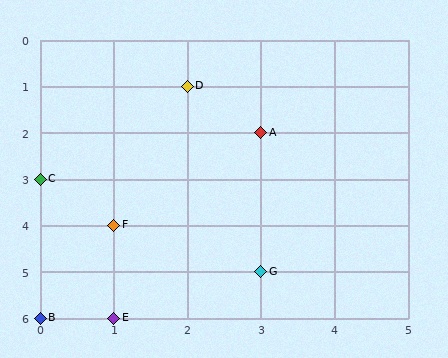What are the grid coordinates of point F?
Point F is at grid coordinates (1, 4).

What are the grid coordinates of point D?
Point D is at grid coordinates (2, 1).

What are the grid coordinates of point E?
Point E is at grid coordinates (1, 6).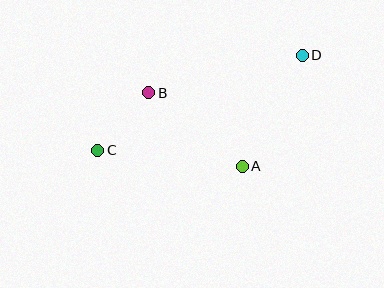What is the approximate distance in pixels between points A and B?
The distance between A and B is approximately 119 pixels.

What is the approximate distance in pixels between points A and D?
The distance between A and D is approximately 126 pixels.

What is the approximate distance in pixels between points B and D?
The distance between B and D is approximately 158 pixels.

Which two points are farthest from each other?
Points C and D are farthest from each other.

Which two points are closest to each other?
Points B and C are closest to each other.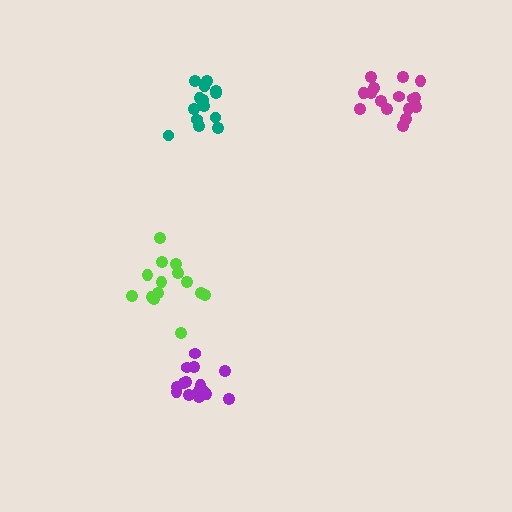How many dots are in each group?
Group 1: 14 dots, Group 2: 14 dots, Group 3: 15 dots, Group 4: 16 dots (59 total).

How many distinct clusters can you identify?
There are 4 distinct clusters.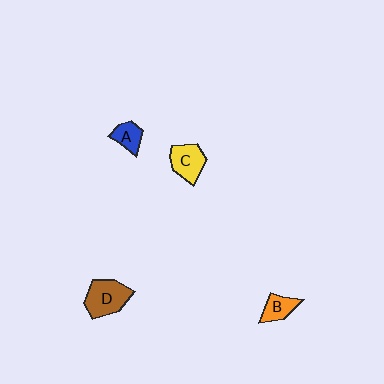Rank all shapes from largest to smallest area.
From largest to smallest: D (brown), C (yellow), B (orange), A (blue).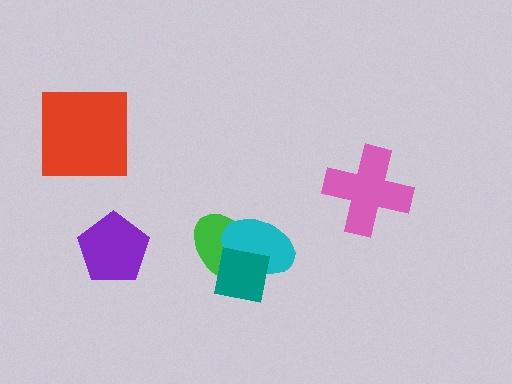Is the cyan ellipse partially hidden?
Yes, it is partially covered by another shape.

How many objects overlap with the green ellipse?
2 objects overlap with the green ellipse.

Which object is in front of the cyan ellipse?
The teal square is in front of the cyan ellipse.